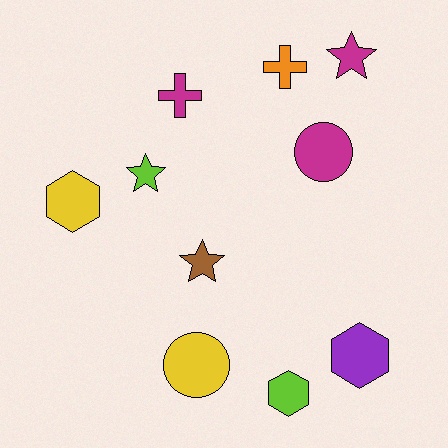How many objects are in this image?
There are 10 objects.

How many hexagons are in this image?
There are 3 hexagons.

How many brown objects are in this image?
There is 1 brown object.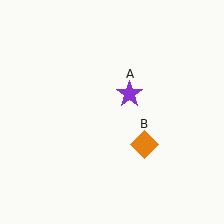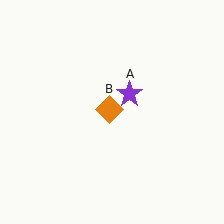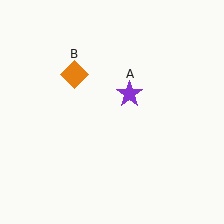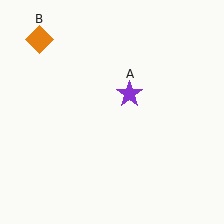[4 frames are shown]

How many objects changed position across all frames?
1 object changed position: orange diamond (object B).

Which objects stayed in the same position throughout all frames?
Purple star (object A) remained stationary.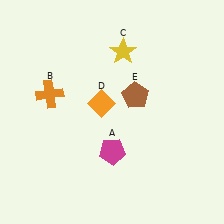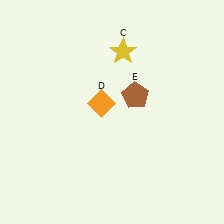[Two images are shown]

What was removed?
The orange cross (B), the magenta pentagon (A) were removed in Image 2.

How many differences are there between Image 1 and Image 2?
There are 2 differences between the two images.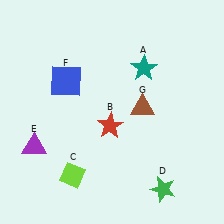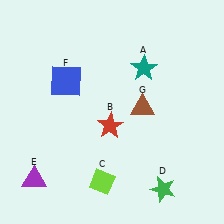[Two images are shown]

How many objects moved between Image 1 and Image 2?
2 objects moved between the two images.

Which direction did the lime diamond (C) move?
The lime diamond (C) moved right.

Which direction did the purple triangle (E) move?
The purple triangle (E) moved down.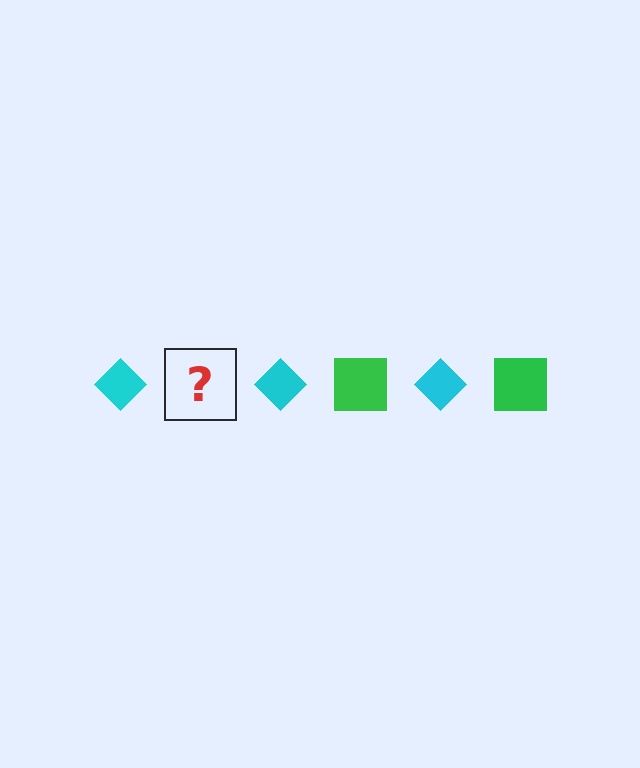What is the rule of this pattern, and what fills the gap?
The rule is that the pattern alternates between cyan diamond and green square. The gap should be filled with a green square.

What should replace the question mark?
The question mark should be replaced with a green square.